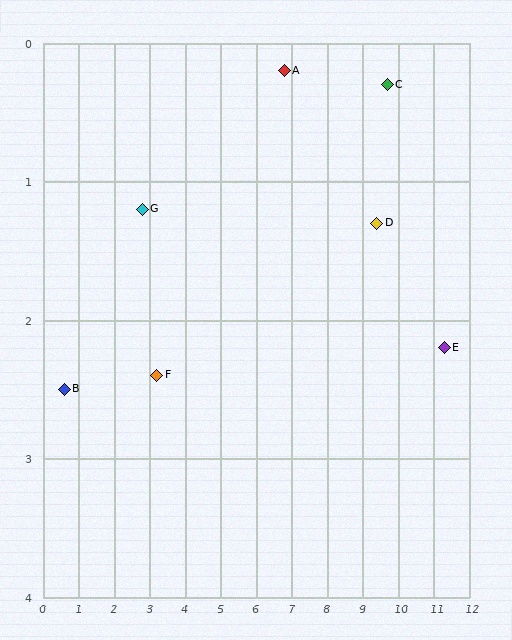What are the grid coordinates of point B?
Point B is at approximately (0.6, 2.5).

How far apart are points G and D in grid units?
Points G and D are about 6.6 grid units apart.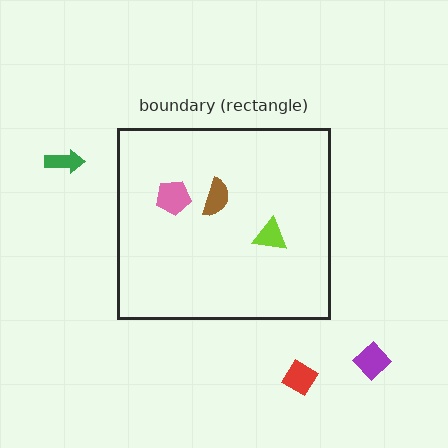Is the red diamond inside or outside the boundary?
Outside.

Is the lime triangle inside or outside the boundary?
Inside.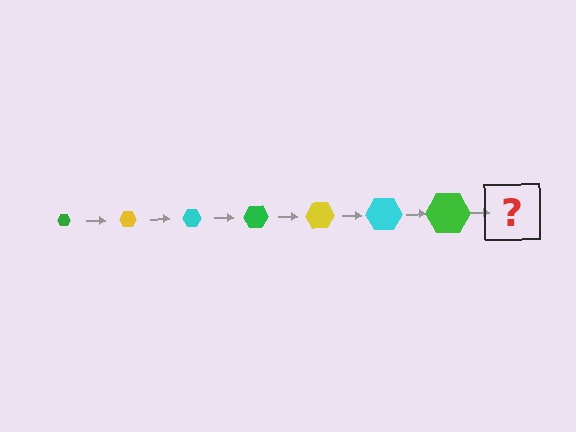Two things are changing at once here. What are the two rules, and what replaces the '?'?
The two rules are that the hexagon grows larger each step and the color cycles through green, yellow, and cyan. The '?' should be a yellow hexagon, larger than the previous one.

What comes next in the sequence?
The next element should be a yellow hexagon, larger than the previous one.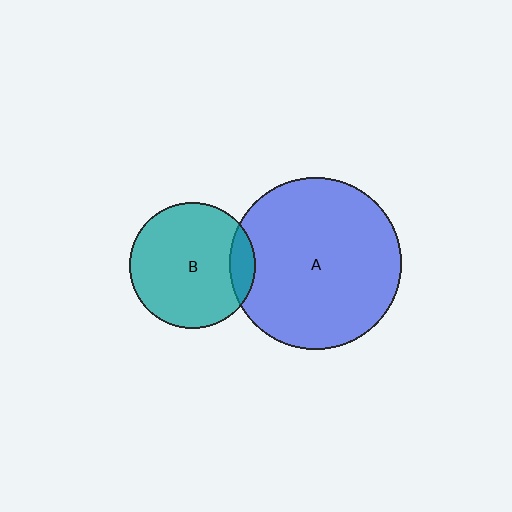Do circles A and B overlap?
Yes.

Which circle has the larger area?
Circle A (blue).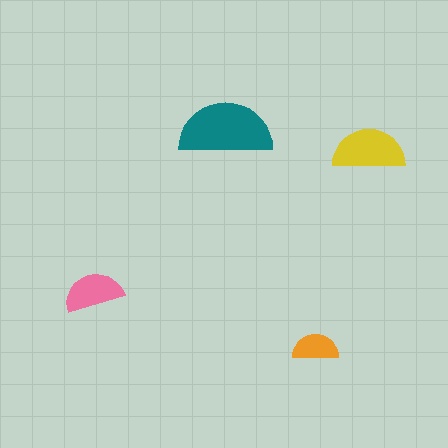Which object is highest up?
The teal semicircle is topmost.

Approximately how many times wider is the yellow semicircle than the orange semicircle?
About 1.5 times wider.